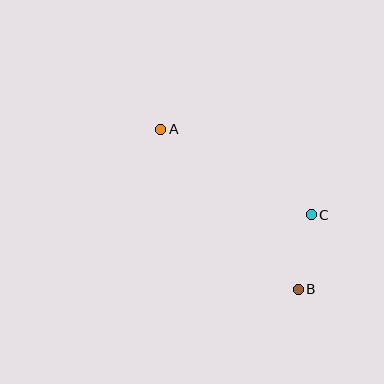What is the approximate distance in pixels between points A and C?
The distance between A and C is approximately 173 pixels.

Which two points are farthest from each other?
Points A and B are farthest from each other.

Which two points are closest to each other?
Points B and C are closest to each other.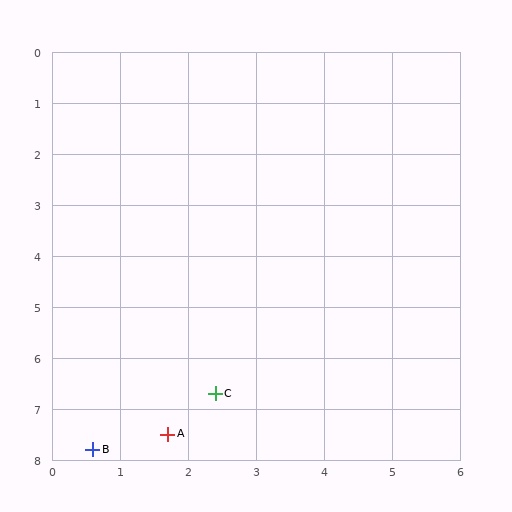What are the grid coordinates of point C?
Point C is at approximately (2.4, 6.7).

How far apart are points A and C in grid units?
Points A and C are about 1.1 grid units apart.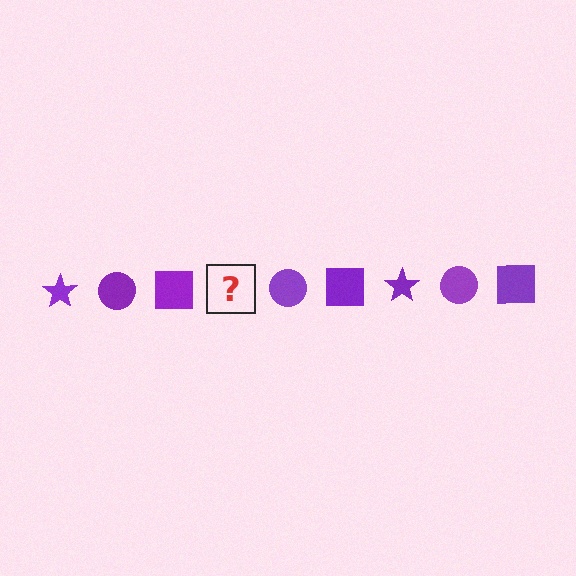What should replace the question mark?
The question mark should be replaced with a purple star.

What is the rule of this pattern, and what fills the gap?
The rule is that the pattern cycles through star, circle, square shapes in purple. The gap should be filled with a purple star.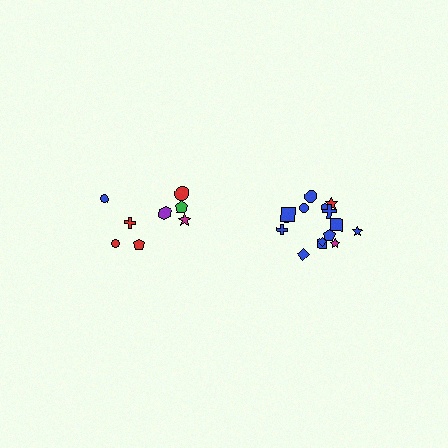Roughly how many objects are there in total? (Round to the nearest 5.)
Roughly 25 objects in total.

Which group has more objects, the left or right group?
The right group.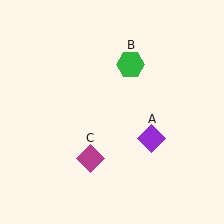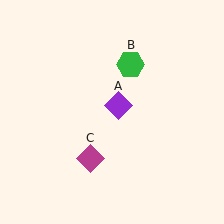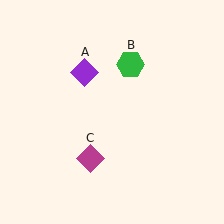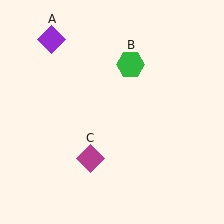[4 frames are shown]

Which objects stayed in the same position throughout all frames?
Green hexagon (object B) and magenta diamond (object C) remained stationary.